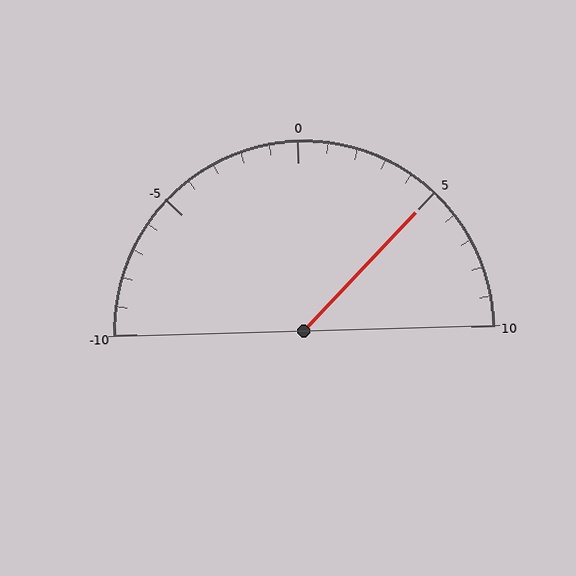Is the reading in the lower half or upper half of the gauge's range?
The reading is in the upper half of the range (-10 to 10).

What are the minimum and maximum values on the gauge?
The gauge ranges from -10 to 10.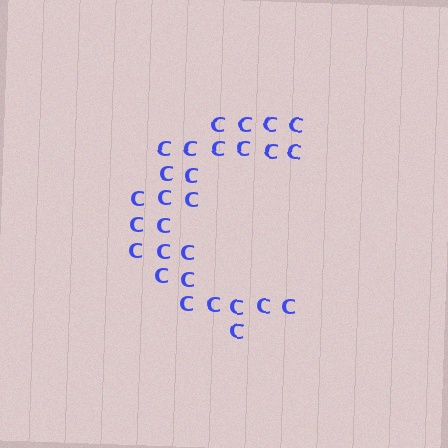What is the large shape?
The large shape is the letter C.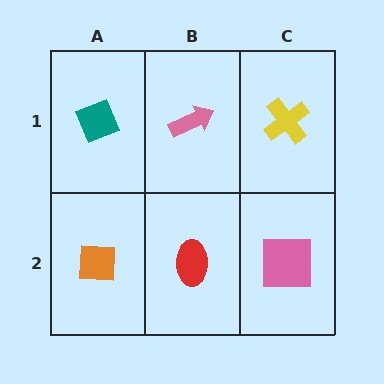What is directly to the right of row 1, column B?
A yellow cross.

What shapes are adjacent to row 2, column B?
A pink arrow (row 1, column B), an orange square (row 2, column A), a pink square (row 2, column C).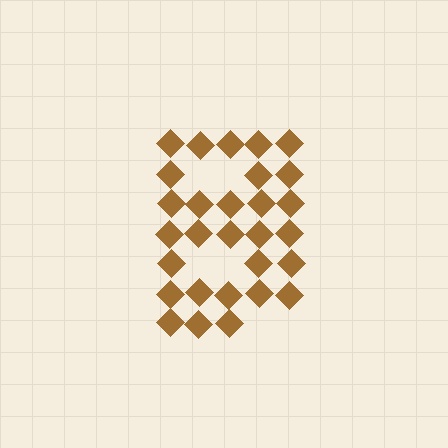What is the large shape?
The large shape is the letter B.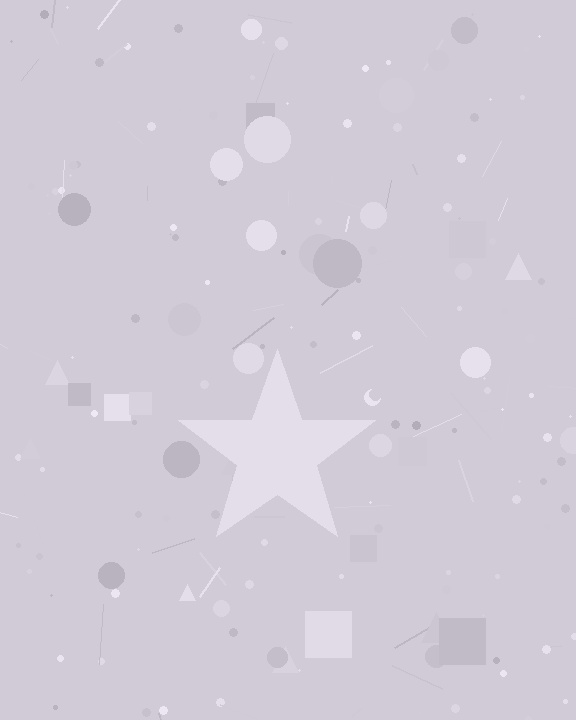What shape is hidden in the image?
A star is hidden in the image.